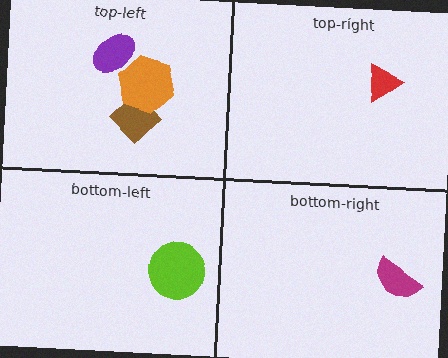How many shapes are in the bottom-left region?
1.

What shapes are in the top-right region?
The red triangle.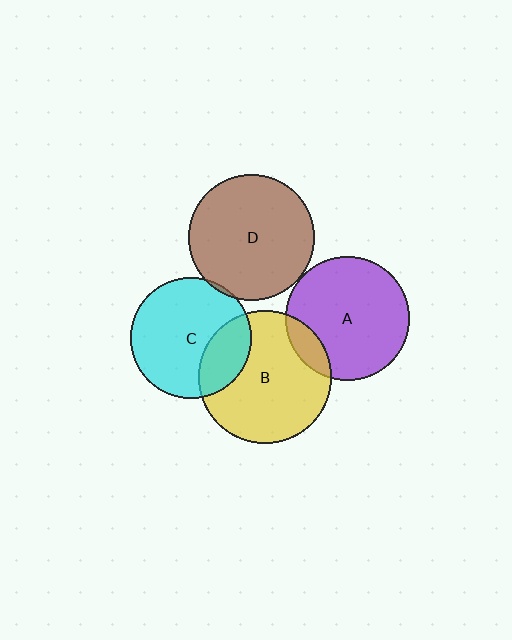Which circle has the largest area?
Circle B (yellow).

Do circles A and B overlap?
Yes.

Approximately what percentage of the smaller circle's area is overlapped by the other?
Approximately 10%.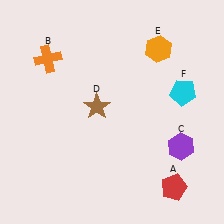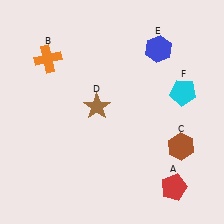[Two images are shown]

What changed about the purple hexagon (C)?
In Image 1, C is purple. In Image 2, it changed to brown.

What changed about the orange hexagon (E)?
In Image 1, E is orange. In Image 2, it changed to blue.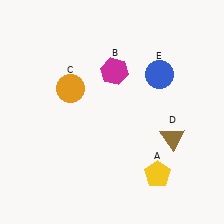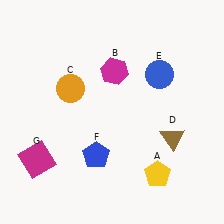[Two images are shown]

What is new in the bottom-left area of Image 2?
A magenta square (G) was added in the bottom-left area of Image 2.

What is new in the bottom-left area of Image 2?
A blue pentagon (F) was added in the bottom-left area of Image 2.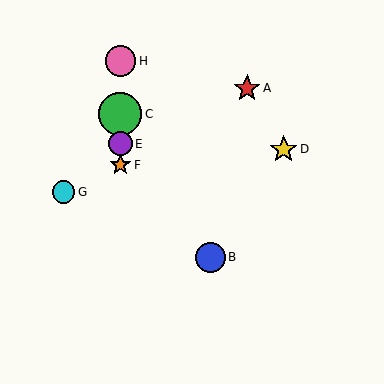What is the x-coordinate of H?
Object H is at x≈120.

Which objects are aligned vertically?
Objects C, E, F, H are aligned vertically.